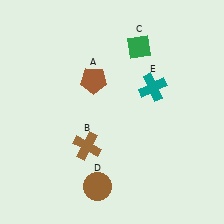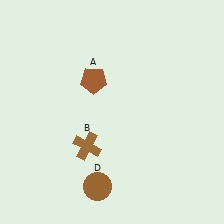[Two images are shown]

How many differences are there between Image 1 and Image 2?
There are 2 differences between the two images.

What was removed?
The teal cross (E), the green diamond (C) were removed in Image 2.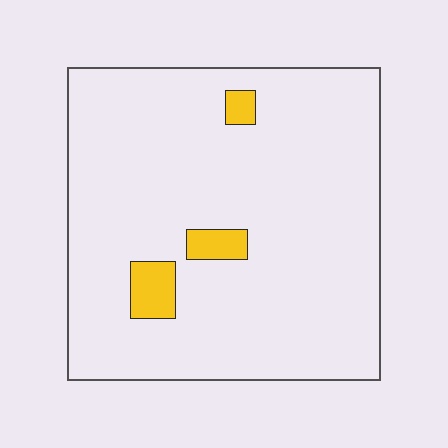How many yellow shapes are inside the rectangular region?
3.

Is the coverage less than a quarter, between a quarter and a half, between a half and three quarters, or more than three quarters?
Less than a quarter.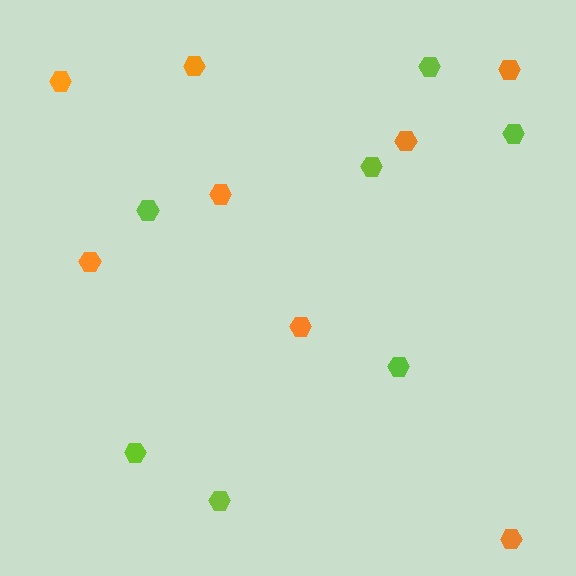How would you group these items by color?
There are 2 groups: one group of lime hexagons (7) and one group of orange hexagons (8).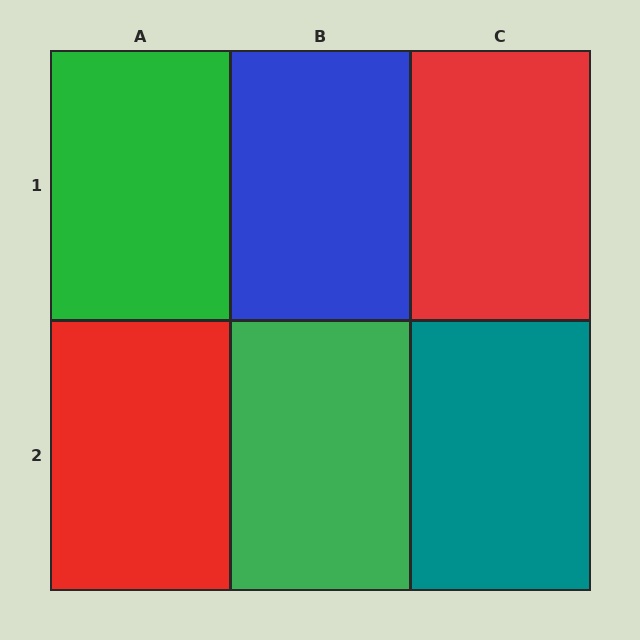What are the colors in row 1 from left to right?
Green, blue, red.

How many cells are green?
2 cells are green.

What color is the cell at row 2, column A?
Red.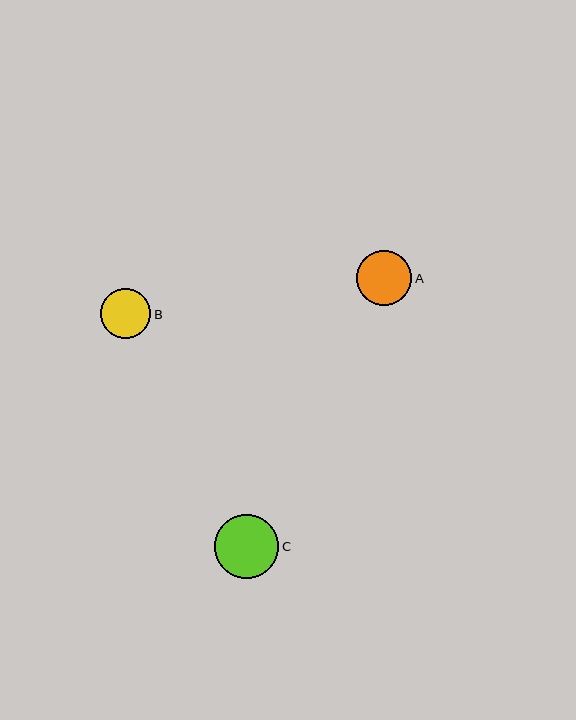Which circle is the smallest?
Circle B is the smallest with a size of approximately 50 pixels.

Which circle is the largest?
Circle C is the largest with a size of approximately 65 pixels.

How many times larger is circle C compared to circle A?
Circle C is approximately 1.2 times the size of circle A.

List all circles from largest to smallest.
From largest to smallest: C, A, B.